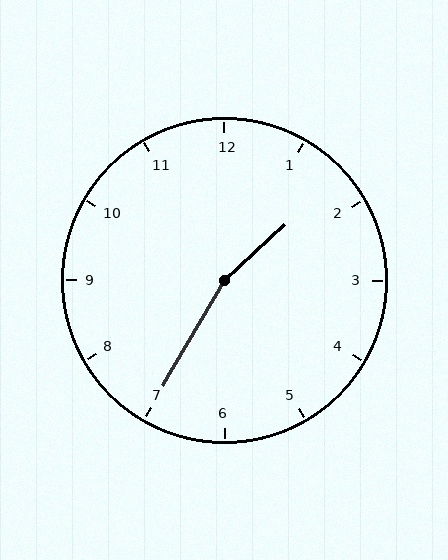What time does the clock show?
1:35.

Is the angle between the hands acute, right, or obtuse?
It is obtuse.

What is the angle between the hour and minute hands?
Approximately 162 degrees.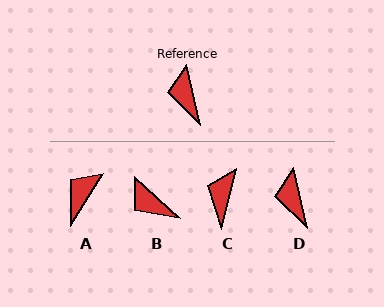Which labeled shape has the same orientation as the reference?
D.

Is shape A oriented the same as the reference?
No, it is off by about 45 degrees.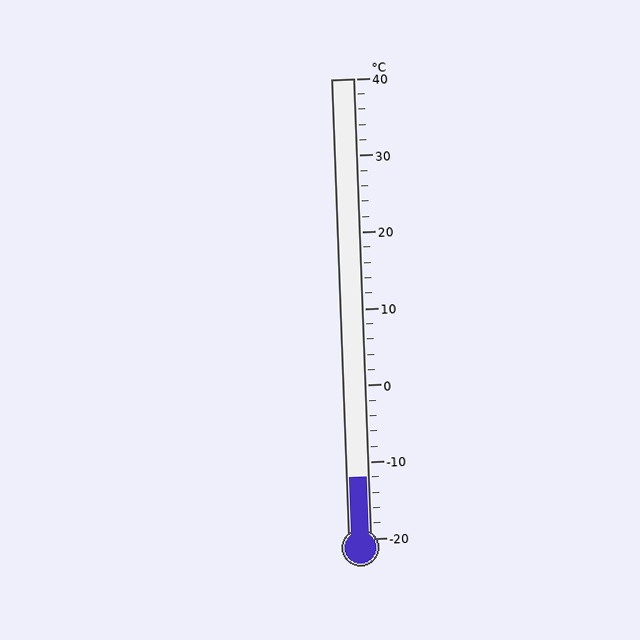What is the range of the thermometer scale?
The thermometer scale ranges from -20°C to 40°C.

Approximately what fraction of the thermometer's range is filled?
The thermometer is filled to approximately 15% of its range.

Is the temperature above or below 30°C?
The temperature is below 30°C.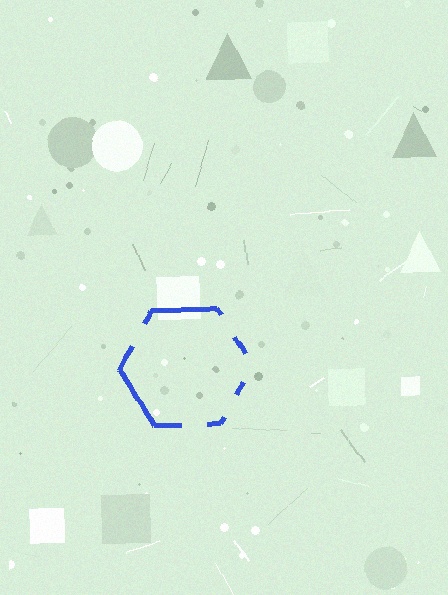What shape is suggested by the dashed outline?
The dashed outline suggests a hexagon.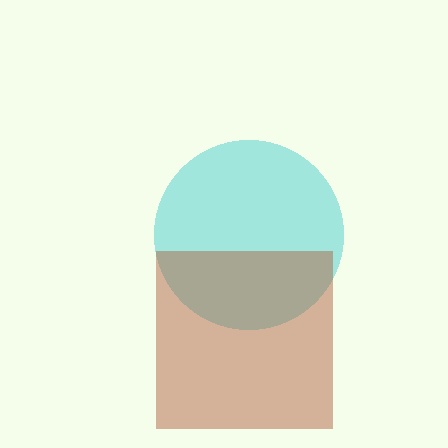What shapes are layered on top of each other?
The layered shapes are: a cyan circle, a brown square.